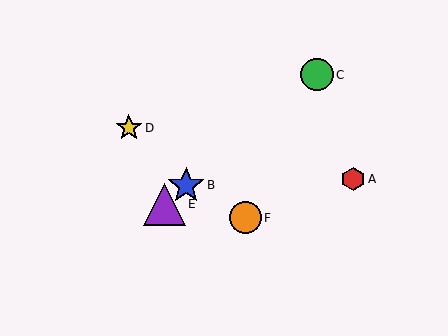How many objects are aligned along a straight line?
3 objects (B, C, E) are aligned along a straight line.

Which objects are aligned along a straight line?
Objects B, C, E are aligned along a straight line.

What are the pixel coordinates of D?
Object D is at (129, 128).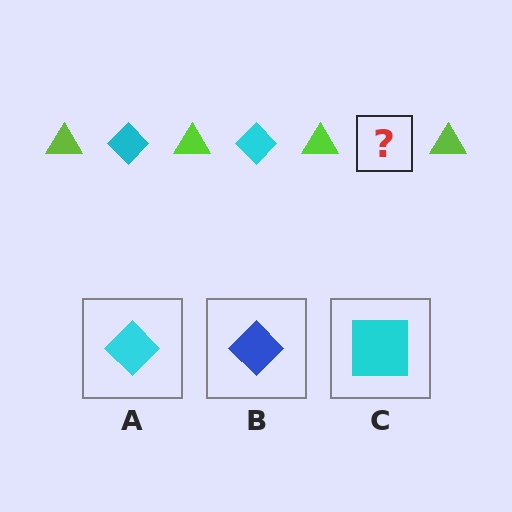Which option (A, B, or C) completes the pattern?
A.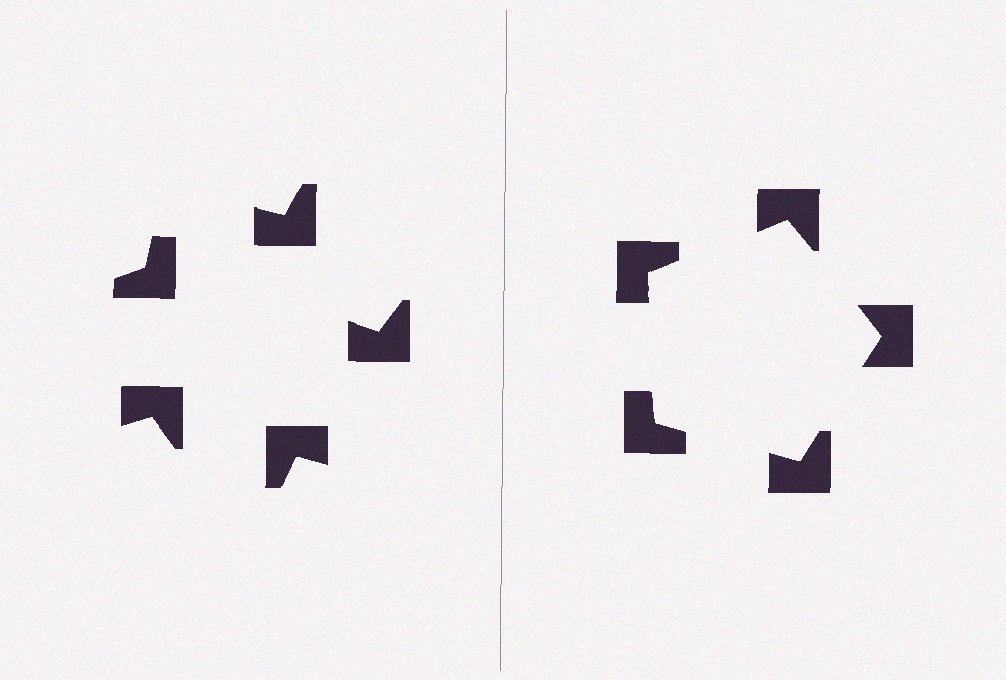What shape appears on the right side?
An illusory pentagon.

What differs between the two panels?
The notched squares are positioned identically on both sides; only the wedge orientations differ. On the right they align to a pentagon; on the left they are misaligned.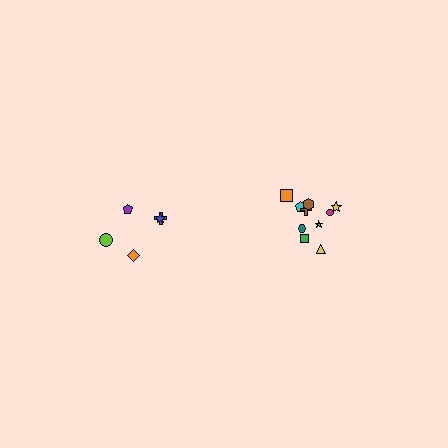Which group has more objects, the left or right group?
The right group.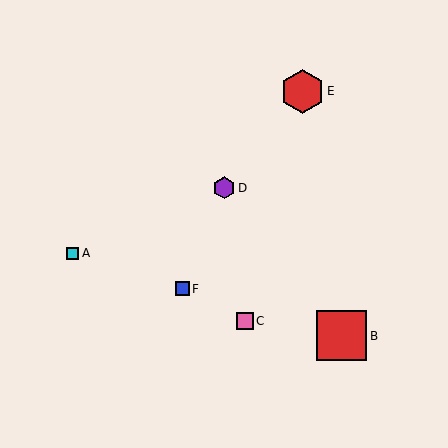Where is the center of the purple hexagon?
The center of the purple hexagon is at (224, 188).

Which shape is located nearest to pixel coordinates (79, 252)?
The cyan square (labeled A) at (73, 253) is nearest to that location.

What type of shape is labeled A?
Shape A is a cyan square.